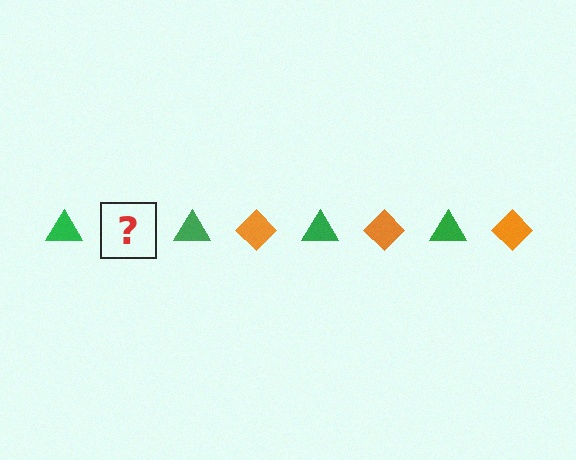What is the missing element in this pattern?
The missing element is an orange diamond.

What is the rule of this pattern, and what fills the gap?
The rule is that the pattern alternates between green triangle and orange diamond. The gap should be filled with an orange diamond.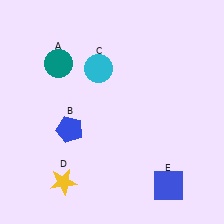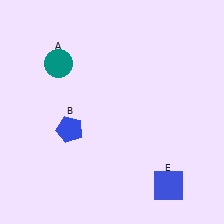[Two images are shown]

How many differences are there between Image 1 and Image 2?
There are 2 differences between the two images.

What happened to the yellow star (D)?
The yellow star (D) was removed in Image 2. It was in the bottom-left area of Image 1.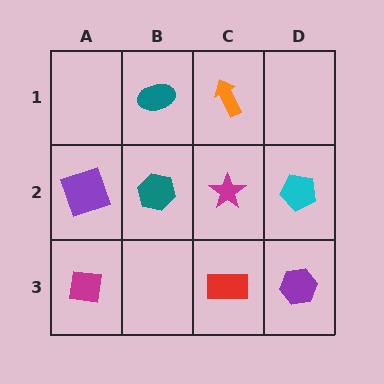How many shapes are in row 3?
3 shapes.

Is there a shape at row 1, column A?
No, that cell is empty.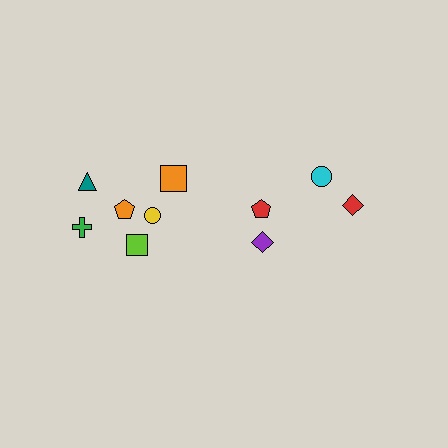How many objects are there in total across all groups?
There are 10 objects.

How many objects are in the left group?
There are 6 objects.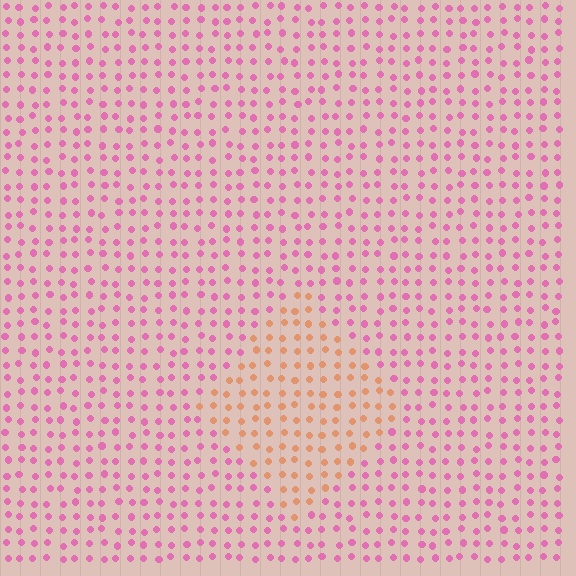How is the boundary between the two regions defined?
The boundary is defined purely by a slight shift in hue (about 55 degrees). Spacing, size, and orientation are identical on both sides.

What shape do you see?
I see a diamond.